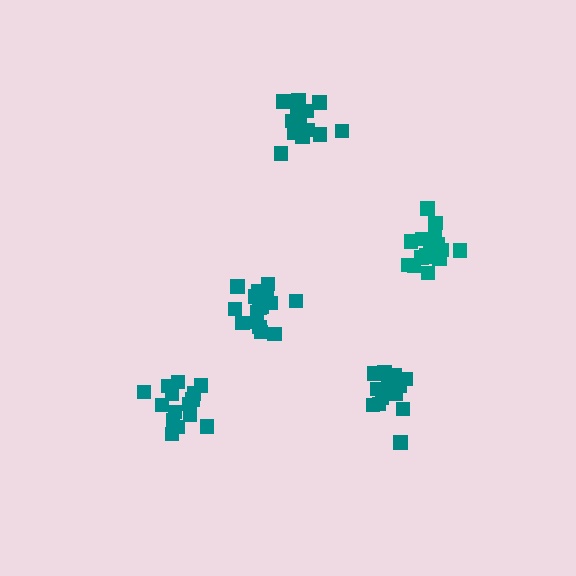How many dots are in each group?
Group 1: 15 dots, Group 2: 19 dots, Group 3: 13 dots, Group 4: 17 dots, Group 5: 15 dots (79 total).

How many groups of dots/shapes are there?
There are 5 groups.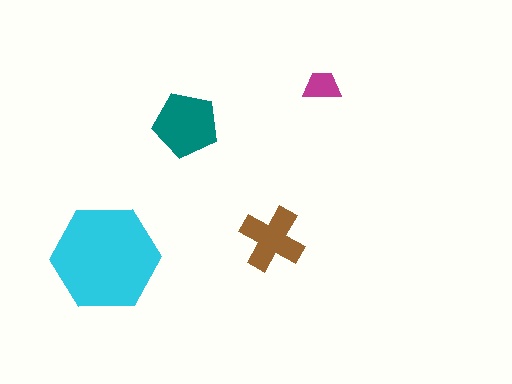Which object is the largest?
The cyan hexagon.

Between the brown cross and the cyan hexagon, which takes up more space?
The cyan hexagon.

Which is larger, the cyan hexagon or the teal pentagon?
The cyan hexagon.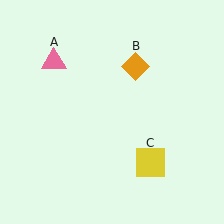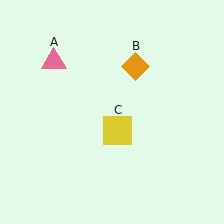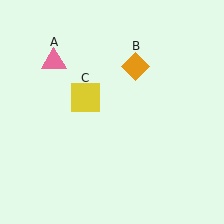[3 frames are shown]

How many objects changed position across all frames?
1 object changed position: yellow square (object C).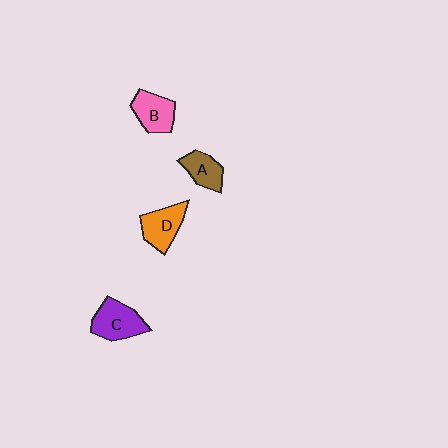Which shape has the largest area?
Shape C (purple).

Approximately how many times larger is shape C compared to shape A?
Approximately 1.4 times.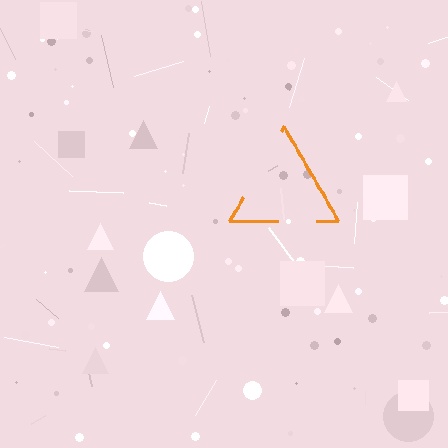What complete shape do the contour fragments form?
The contour fragments form a triangle.